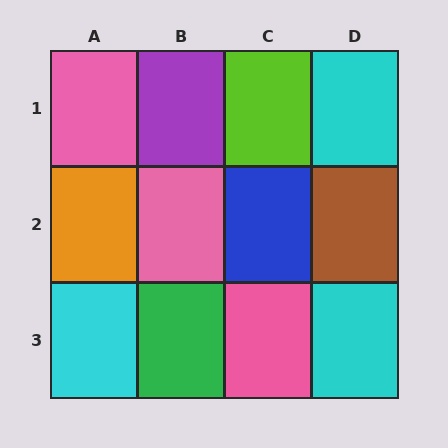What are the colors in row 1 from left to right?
Pink, purple, lime, cyan.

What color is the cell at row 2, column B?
Pink.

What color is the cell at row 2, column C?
Blue.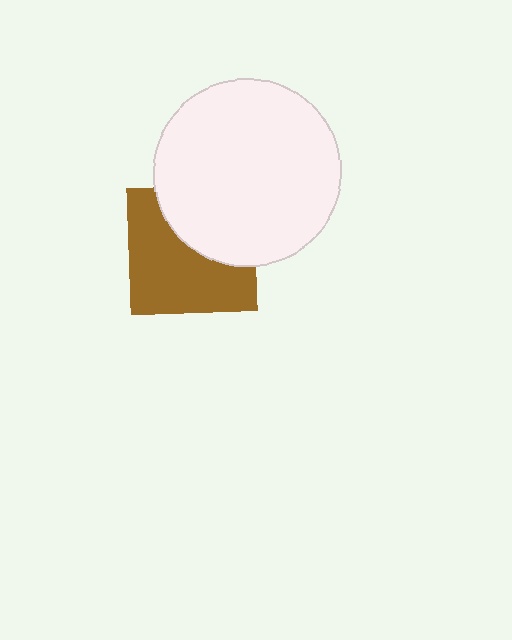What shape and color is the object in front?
The object in front is a white circle.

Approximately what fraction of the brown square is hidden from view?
Roughly 40% of the brown square is hidden behind the white circle.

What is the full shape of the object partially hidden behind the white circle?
The partially hidden object is a brown square.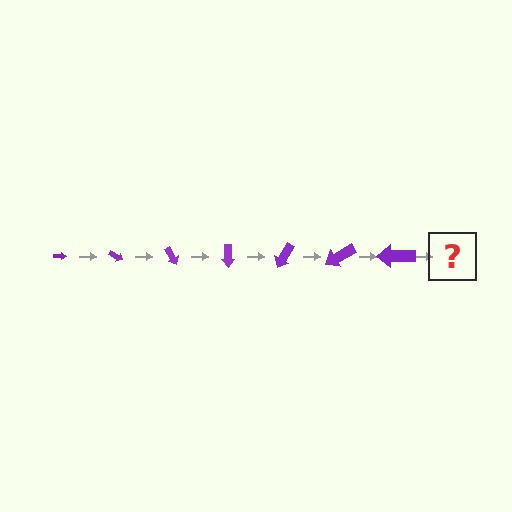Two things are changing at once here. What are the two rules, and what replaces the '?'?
The two rules are that the arrow grows larger each step and it rotates 30 degrees each step. The '?' should be an arrow, larger than the previous one and rotated 210 degrees from the start.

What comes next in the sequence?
The next element should be an arrow, larger than the previous one and rotated 210 degrees from the start.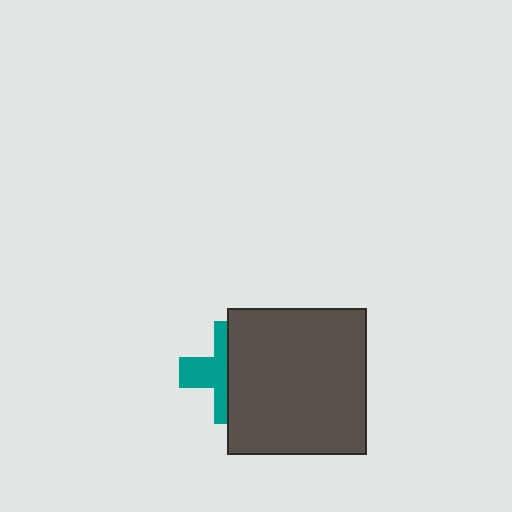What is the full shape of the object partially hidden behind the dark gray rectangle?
The partially hidden object is a teal cross.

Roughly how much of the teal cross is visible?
About half of it is visible (roughly 46%).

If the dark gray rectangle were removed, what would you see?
You would see the complete teal cross.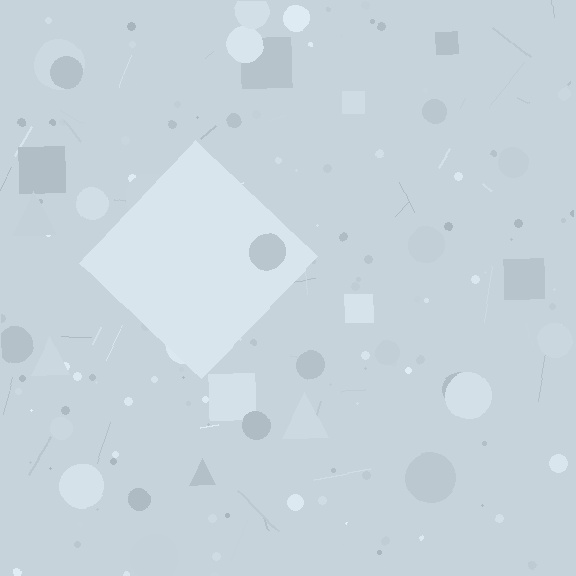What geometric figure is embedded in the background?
A diamond is embedded in the background.